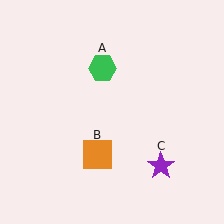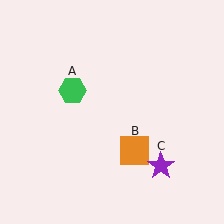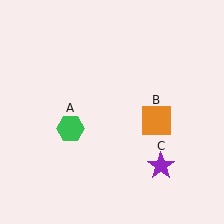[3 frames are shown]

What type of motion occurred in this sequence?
The green hexagon (object A), orange square (object B) rotated counterclockwise around the center of the scene.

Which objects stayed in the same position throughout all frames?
Purple star (object C) remained stationary.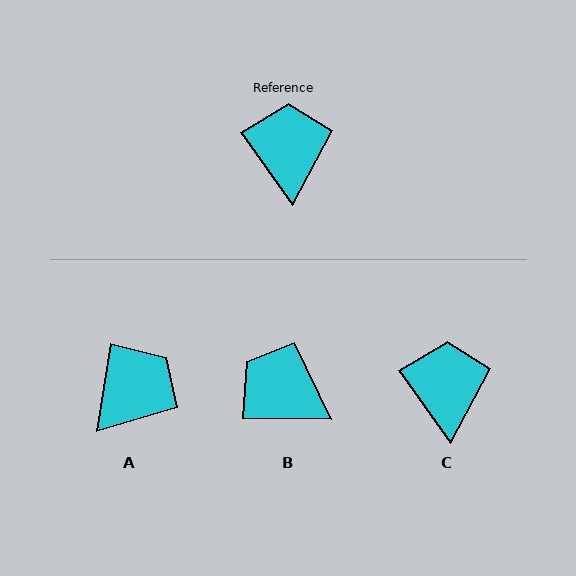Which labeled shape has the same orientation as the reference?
C.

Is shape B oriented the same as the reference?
No, it is off by about 54 degrees.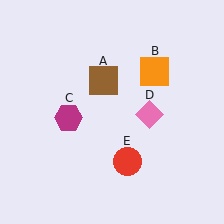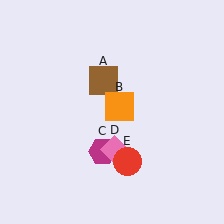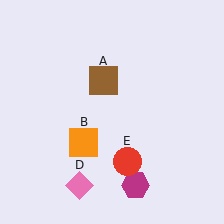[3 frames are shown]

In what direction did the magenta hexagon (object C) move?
The magenta hexagon (object C) moved down and to the right.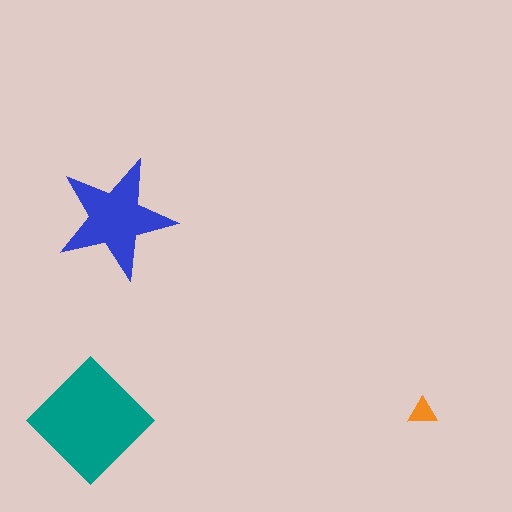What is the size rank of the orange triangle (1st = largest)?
3rd.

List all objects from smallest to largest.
The orange triangle, the blue star, the teal diamond.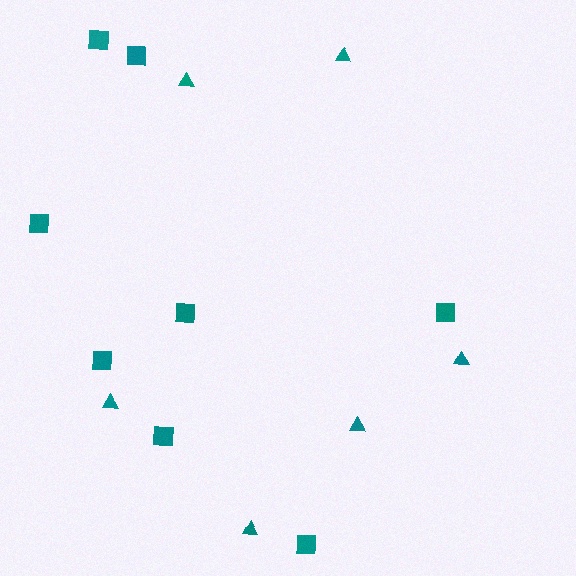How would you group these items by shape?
There are 2 groups: one group of squares (8) and one group of triangles (6).